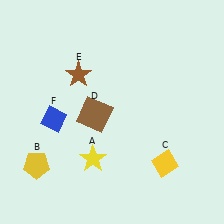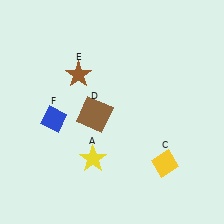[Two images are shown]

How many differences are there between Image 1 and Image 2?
There is 1 difference between the two images.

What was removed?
The yellow pentagon (B) was removed in Image 2.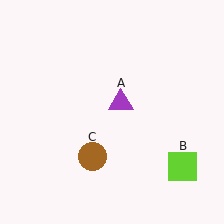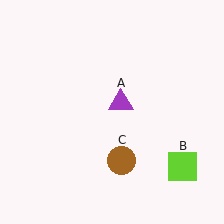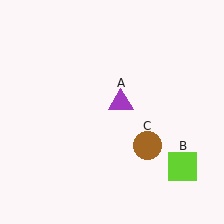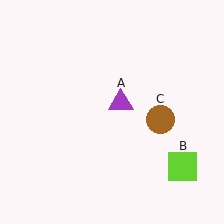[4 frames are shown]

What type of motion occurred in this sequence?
The brown circle (object C) rotated counterclockwise around the center of the scene.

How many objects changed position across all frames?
1 object changed position: brown circle (object C).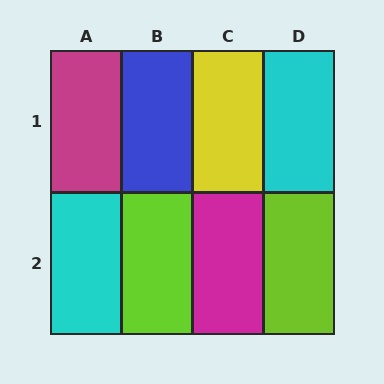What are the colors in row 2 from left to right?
Cyan, lime, magenta, lime.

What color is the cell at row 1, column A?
Magenta.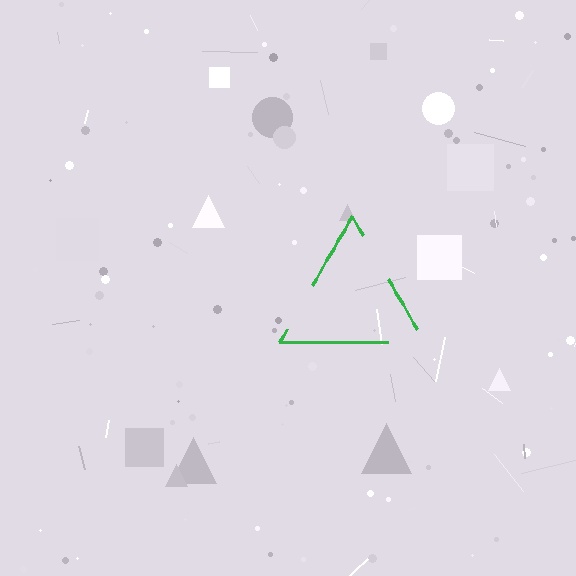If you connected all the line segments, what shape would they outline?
They would outline a triangle.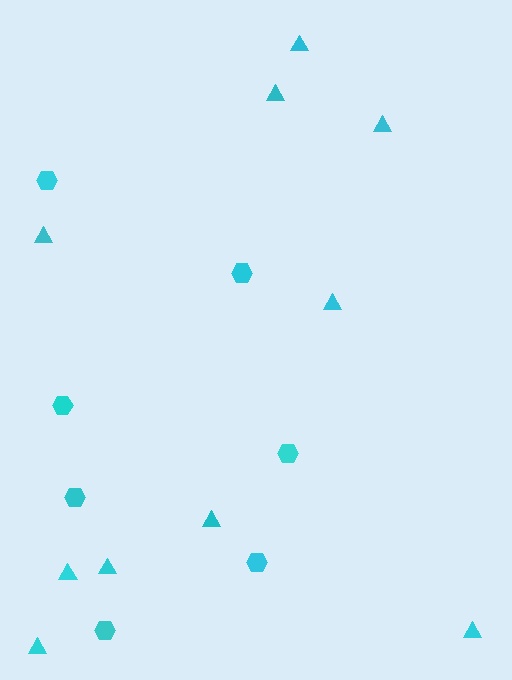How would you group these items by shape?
There are 2 groups: one group of triangles (10) and one group of hexagons (7).